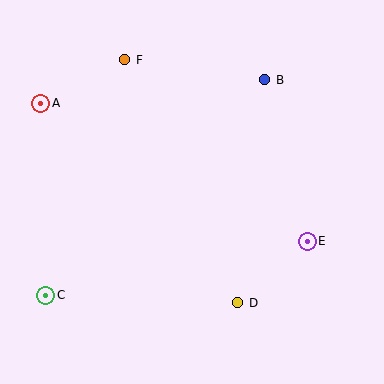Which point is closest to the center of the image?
Point D at (238, 303) is closest to the center.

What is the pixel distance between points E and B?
The distance between E and B is 167 pixels.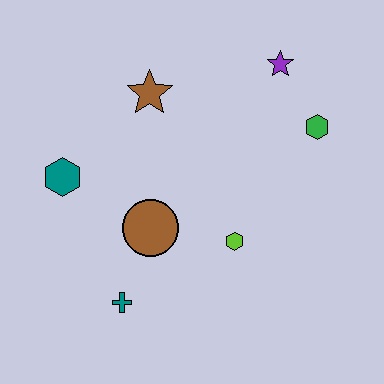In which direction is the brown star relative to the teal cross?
The brown star is above the teal cross.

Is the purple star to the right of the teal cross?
Yes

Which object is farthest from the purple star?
The teal cross is farthest from the purple star.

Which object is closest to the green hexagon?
The purple star is closest to the green hexagon.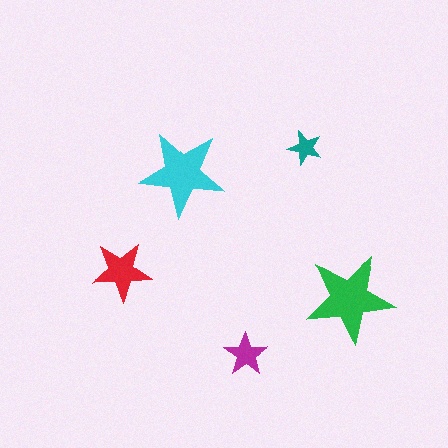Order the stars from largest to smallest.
the green one, the cyan one, the red one, the magenta one, the teal one.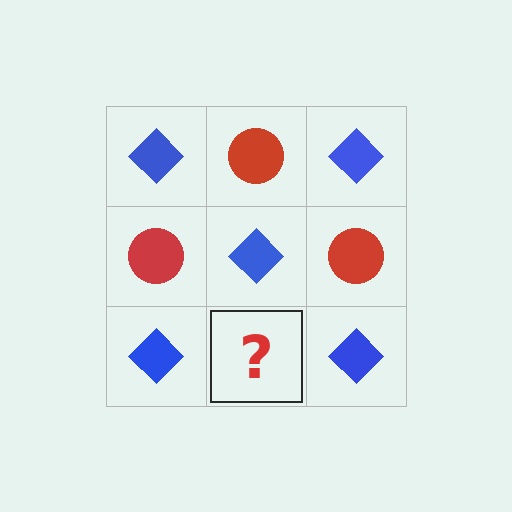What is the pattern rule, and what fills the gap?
The rule is that it alternates blue diamond and red circle in a checkerboard pattern. The gap should be filled with a red circle.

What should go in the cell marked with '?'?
The missing cell should contain a red circle.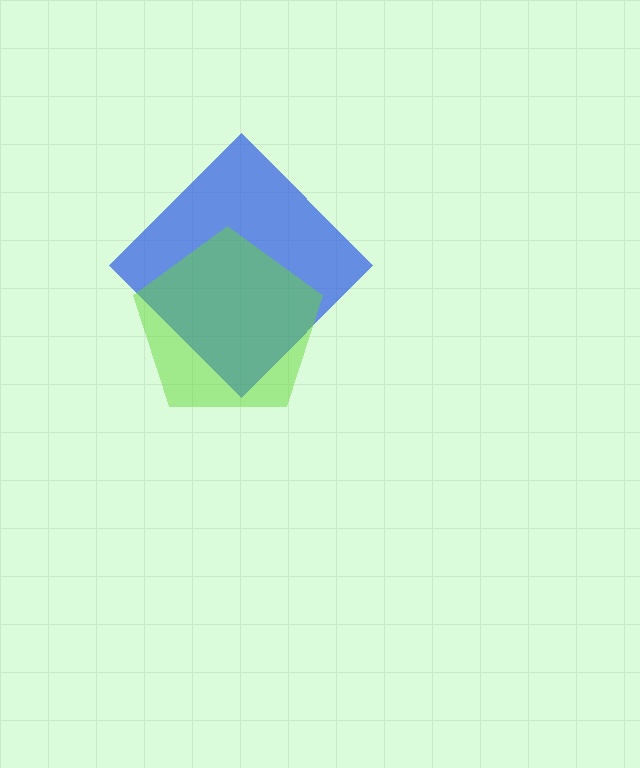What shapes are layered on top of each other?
The layered shapes are: a blue diamond, a lime pentagon.